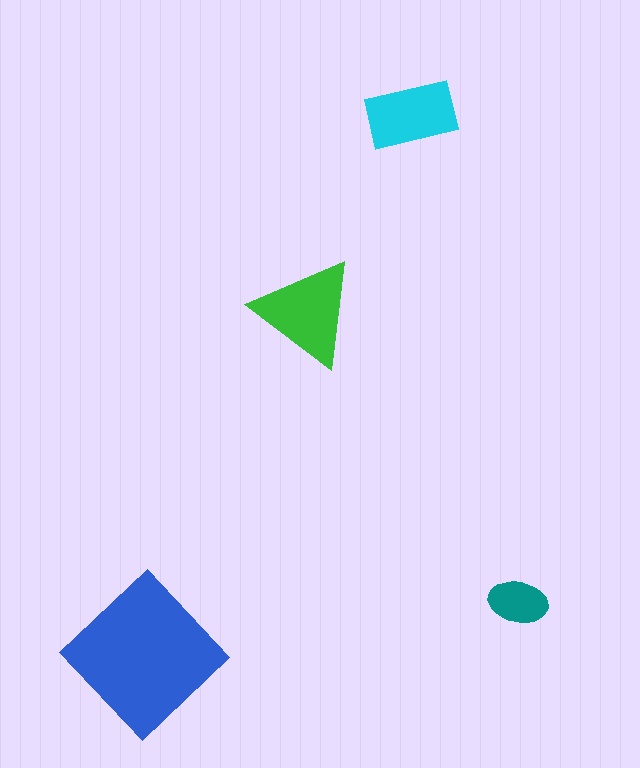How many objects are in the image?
There are 4 objects in the image.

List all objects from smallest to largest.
The teal ellipse, the cyan rectangle, the green triangle, the blue diamond.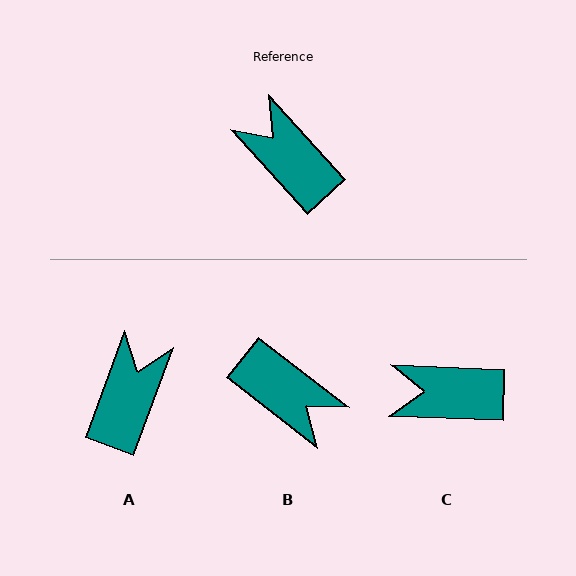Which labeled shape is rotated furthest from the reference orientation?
B, about 170 degrees away.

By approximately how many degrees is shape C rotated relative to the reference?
Approximately 46 degrees counter-clockwise.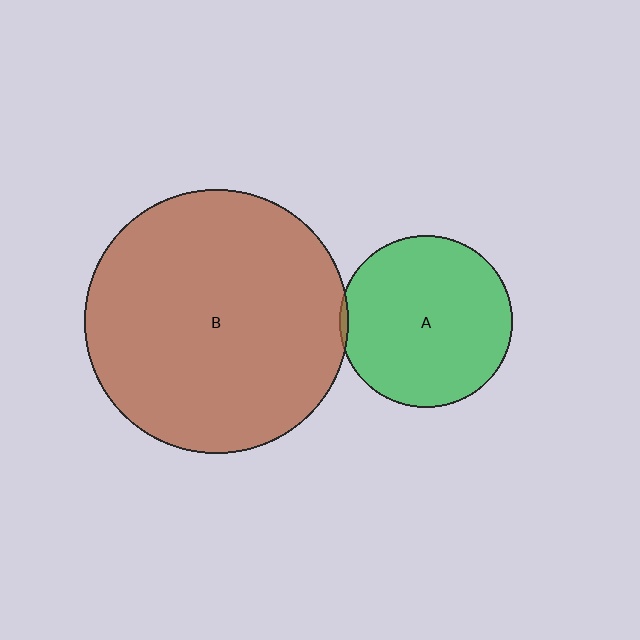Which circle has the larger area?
Circle B (brown).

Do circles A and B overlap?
Yes.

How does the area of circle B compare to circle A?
Approximately 2.3 times.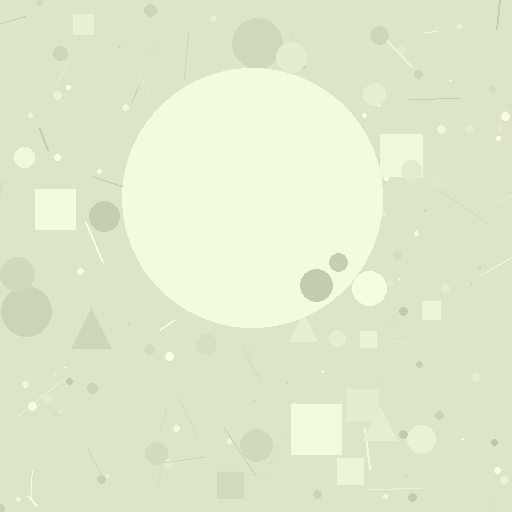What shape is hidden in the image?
A circle is hidden in the image.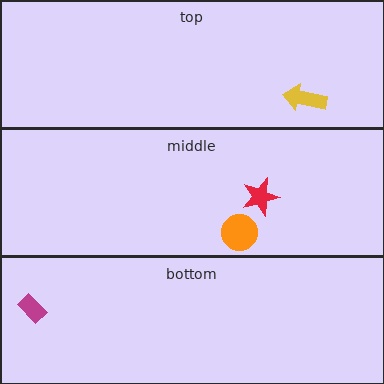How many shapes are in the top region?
1.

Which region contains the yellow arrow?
The top region.